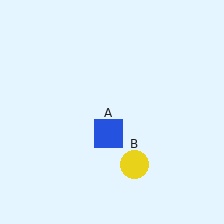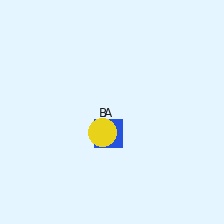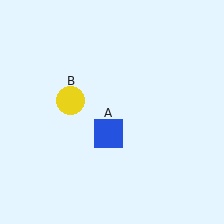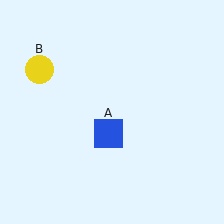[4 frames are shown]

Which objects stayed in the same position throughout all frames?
Blue square (object A) remained stationary.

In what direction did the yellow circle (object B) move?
The yellow circle (object B) moved up and to the left.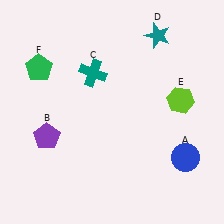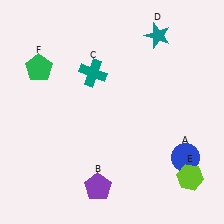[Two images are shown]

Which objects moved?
The objects that moved are: the purple pentagon (B), the lime hexagon (E).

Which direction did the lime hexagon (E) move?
The lime hexagon (E) moved down.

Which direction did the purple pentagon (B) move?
The purple pentagon (B) moved right.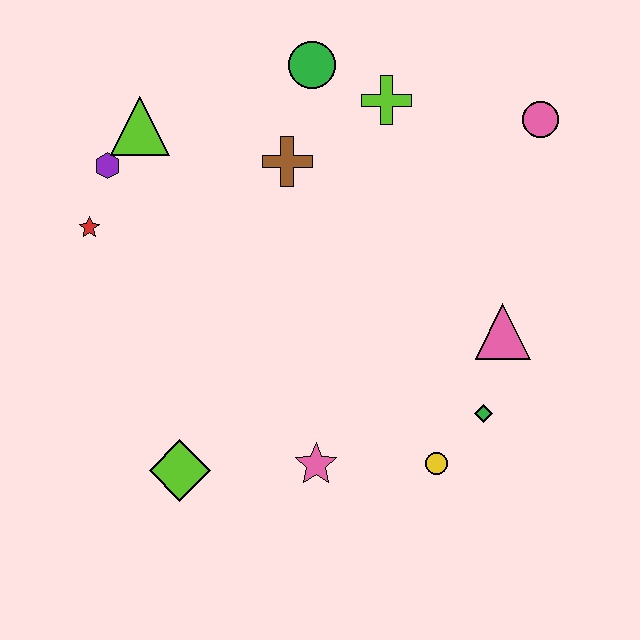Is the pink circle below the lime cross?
Yes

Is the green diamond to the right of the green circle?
Yes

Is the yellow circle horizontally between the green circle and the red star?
No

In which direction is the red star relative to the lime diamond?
The red star is above the lime diamond.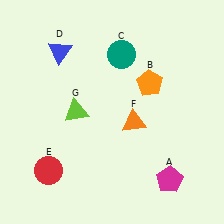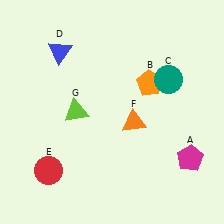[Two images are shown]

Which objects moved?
The objects that moved are: the magenta pentagon (A), the teal circle (C).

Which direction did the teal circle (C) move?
The teal circle (C) moved right.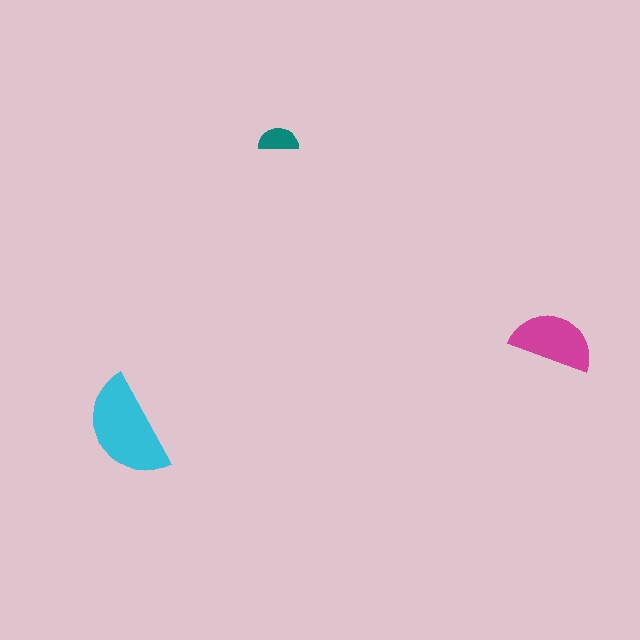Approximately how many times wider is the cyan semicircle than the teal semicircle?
About 2.5 times wider.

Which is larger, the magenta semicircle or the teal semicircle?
The magenta one.